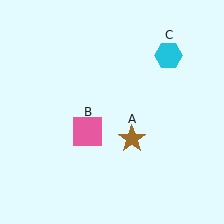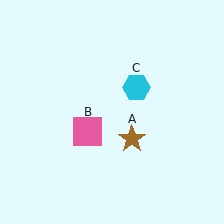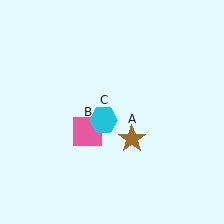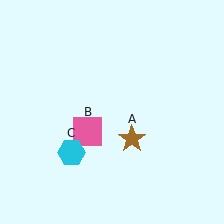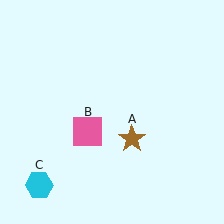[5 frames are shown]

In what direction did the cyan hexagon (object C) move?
The cyan hexagon (object C) moved down and to the left.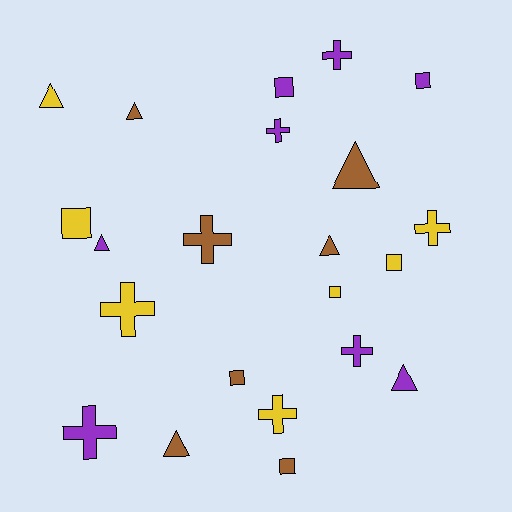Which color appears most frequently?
Purple, with 8 objects.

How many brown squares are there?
There are 2 brown squares.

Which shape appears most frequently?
Cross, with 8 objects.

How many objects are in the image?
There are 22 objects.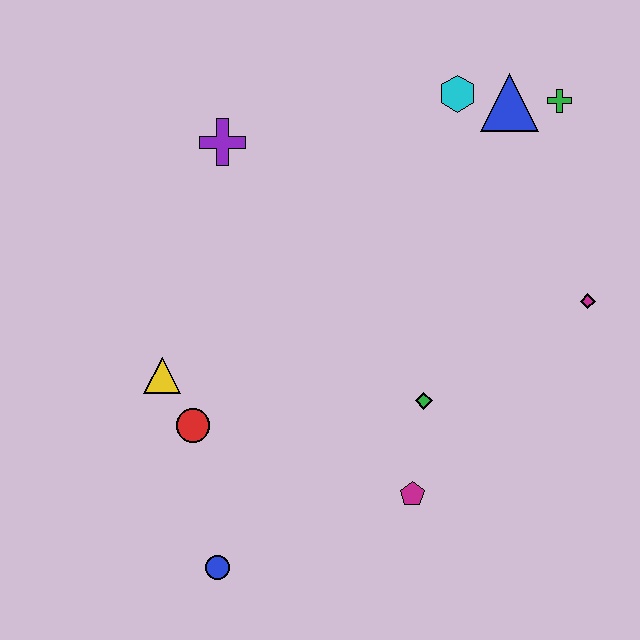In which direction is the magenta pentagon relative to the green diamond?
The magenta pentagon is below the green diamond.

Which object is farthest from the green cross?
The blue circle is farthest from the green cross.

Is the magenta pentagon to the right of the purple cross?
Yes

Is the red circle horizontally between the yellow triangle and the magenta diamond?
Yes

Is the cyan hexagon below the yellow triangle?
No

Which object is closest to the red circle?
The yellow triangle is closest to the red circle.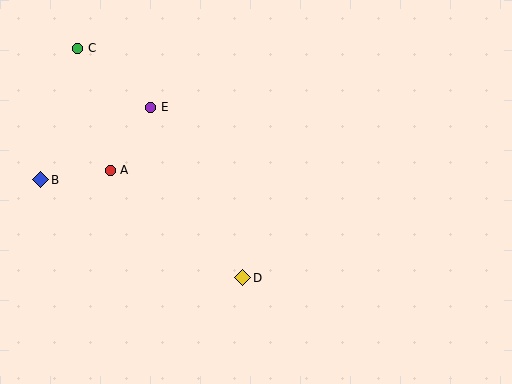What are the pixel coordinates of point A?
Point A is at (110, 170).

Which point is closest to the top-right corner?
Point E is closest to the top-right corner.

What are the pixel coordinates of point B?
Point B is at (41, 180).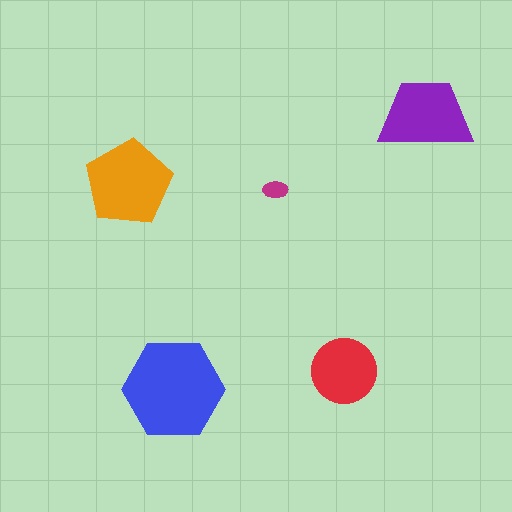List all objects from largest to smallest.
The blue hexagon, the orange pentagon, the purple trapezoid, the red circle, the magenta ellipse.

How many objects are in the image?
There are 5 objects in the image.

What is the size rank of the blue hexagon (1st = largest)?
1st.